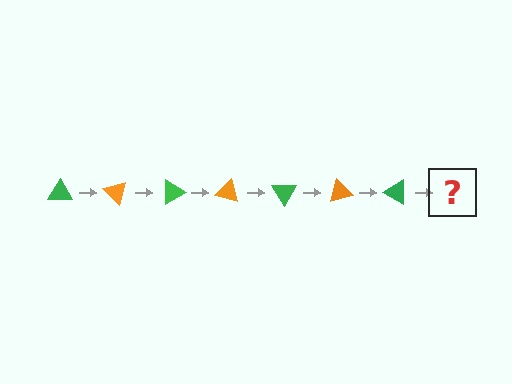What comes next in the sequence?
The next element should be an orange triangle, rotated 315 degrees from the start.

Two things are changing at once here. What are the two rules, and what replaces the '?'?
The two rules are that it rotates 45 degrees each step and the color cycles through green and orange. The '?' should be an orange triangle, rotated 315 degrees from the start.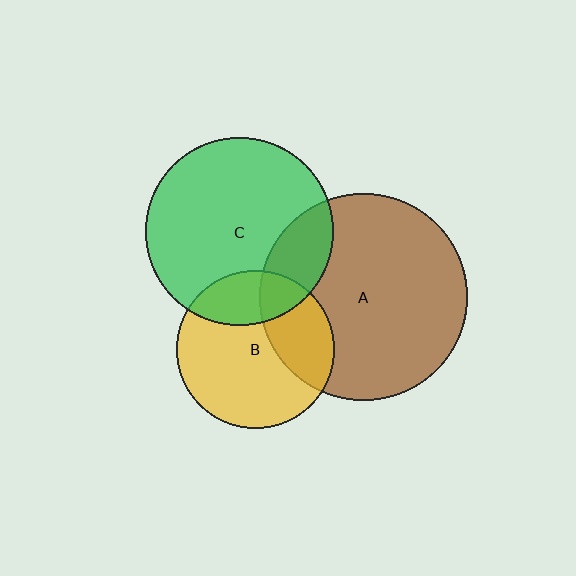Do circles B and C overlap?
Yes.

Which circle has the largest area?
Circle A (brown).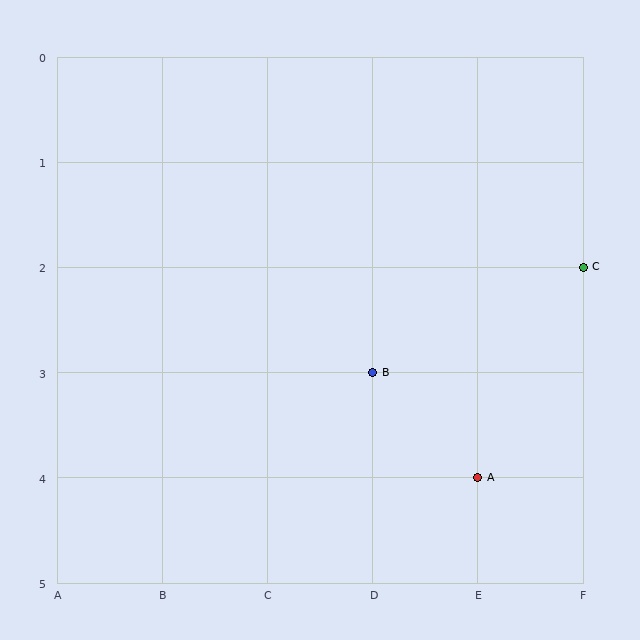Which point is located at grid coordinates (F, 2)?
Point C is at (F, 2).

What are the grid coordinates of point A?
Point A is at grid coordinates (E, 4).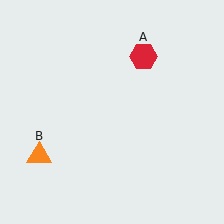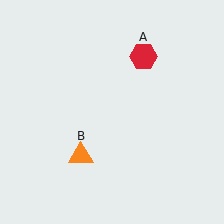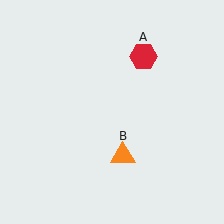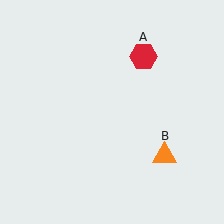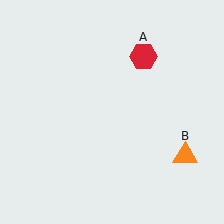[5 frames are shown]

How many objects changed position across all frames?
1 object changed position: orange triangle (object B).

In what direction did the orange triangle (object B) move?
The orange triangle (object B) moved right.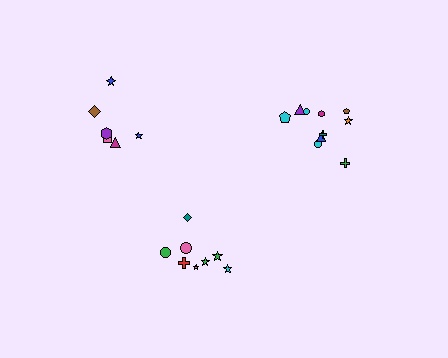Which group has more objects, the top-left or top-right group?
The top-right group.